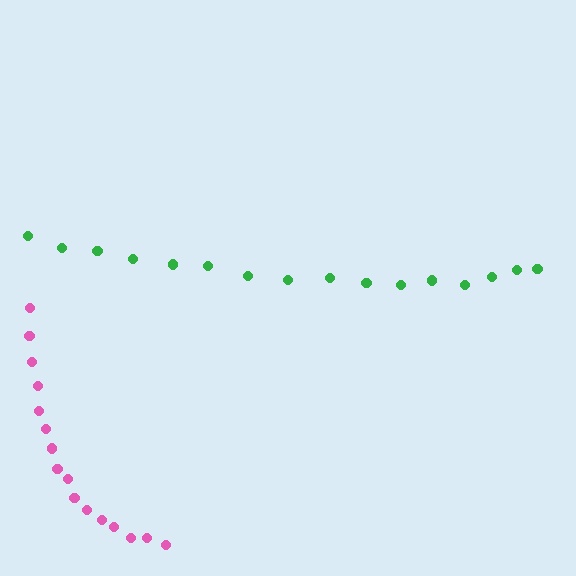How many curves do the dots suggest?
There are 2 distinct paths.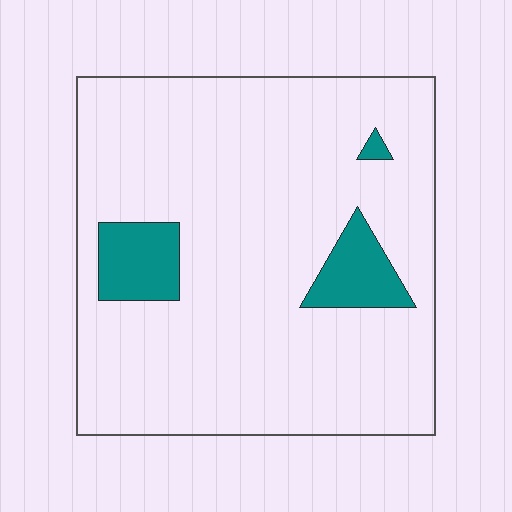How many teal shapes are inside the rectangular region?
3.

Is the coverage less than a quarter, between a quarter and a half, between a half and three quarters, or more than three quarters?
Less than a quarter.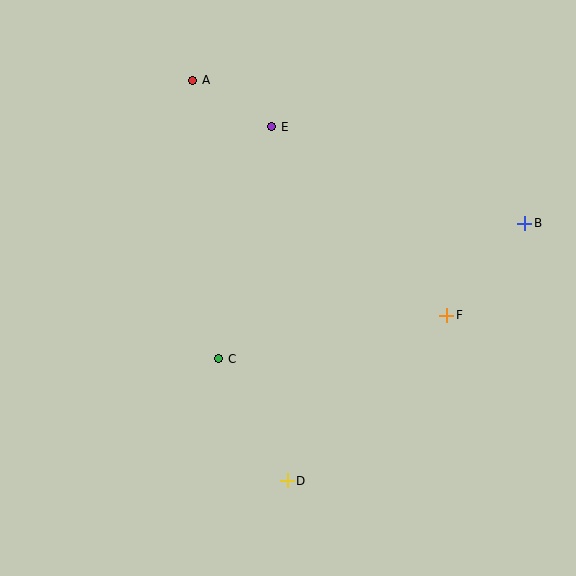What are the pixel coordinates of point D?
Point D is at (287, 481).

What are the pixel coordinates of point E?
Point E is at (272, 127).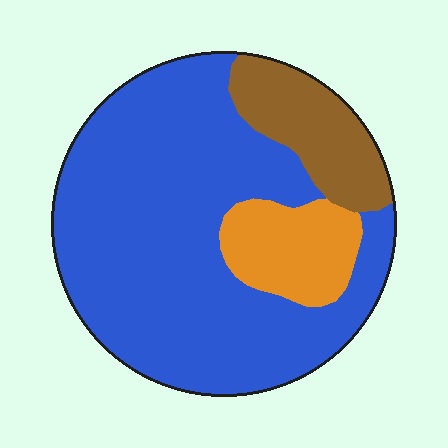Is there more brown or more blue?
Blue.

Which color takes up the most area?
Blue, at roughly 75%.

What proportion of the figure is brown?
Brown covers roughly 15% of the figure.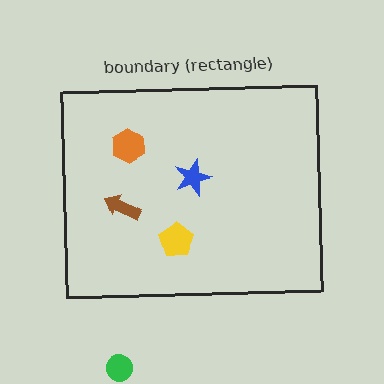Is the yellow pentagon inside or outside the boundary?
Inside.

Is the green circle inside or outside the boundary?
Outside.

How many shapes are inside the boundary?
4 inside, 1 outside.